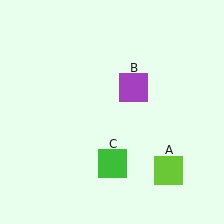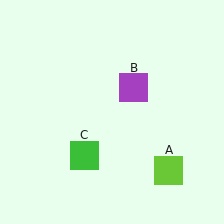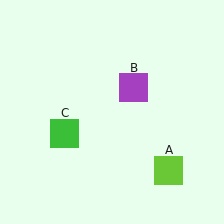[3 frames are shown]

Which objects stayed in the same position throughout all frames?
Lime square (object A) and purple square (object B) remained stationary.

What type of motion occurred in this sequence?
The green square (object C) rotated clockwise around the center of the scene.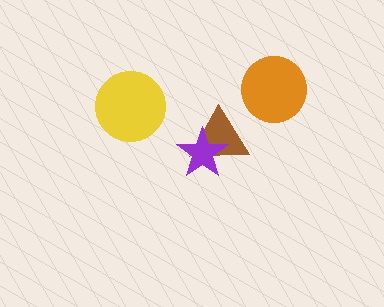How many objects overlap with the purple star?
1 object overlaps with the purple star.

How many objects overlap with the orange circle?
0 objects overlap with the orange circle.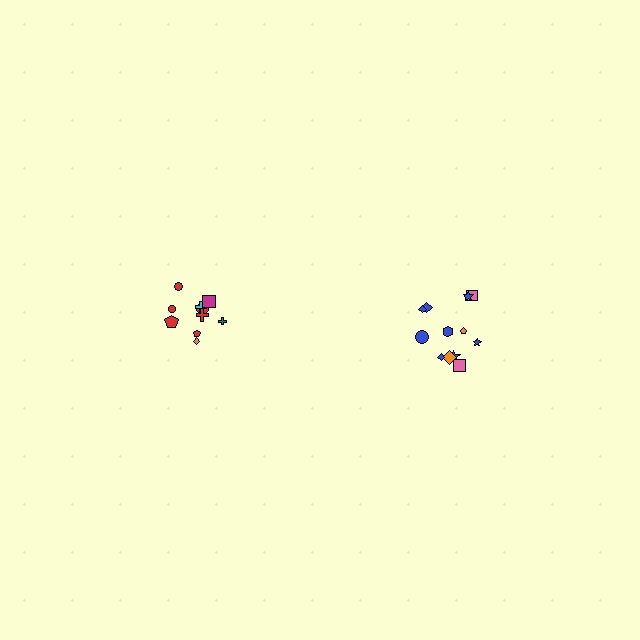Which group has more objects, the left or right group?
The right group.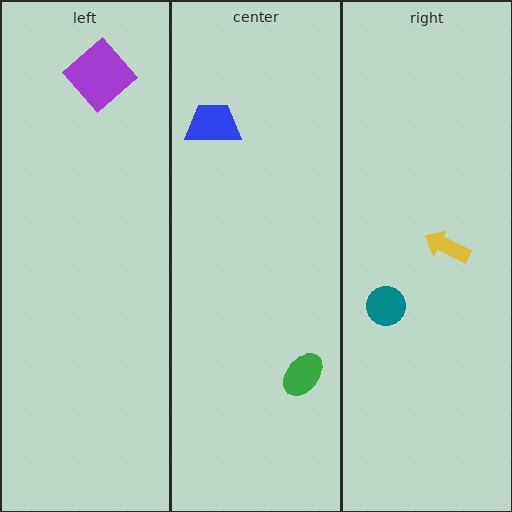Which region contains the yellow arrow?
The right region.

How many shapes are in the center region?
2.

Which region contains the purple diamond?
The left region.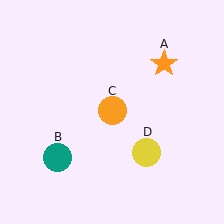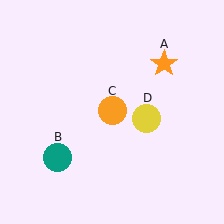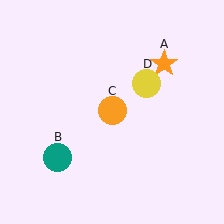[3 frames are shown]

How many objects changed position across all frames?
1 object changed position: yellow circle (object D).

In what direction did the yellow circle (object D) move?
The yellow circle (object D) moved up.